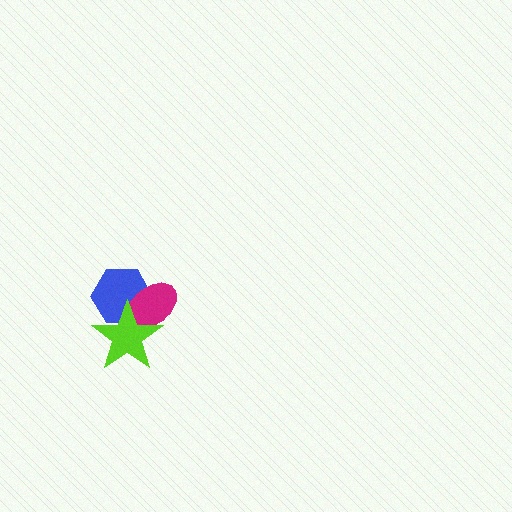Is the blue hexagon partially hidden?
Yes, it is partially covered by another shape.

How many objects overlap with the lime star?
2 objects overlap with the lime star.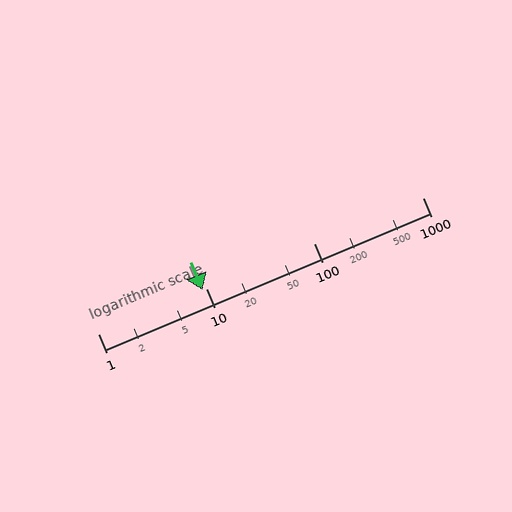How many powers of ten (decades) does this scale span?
The scale spans 3 decades, from 1 to 1000.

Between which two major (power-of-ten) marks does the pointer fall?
The pointer is between 1 and 10.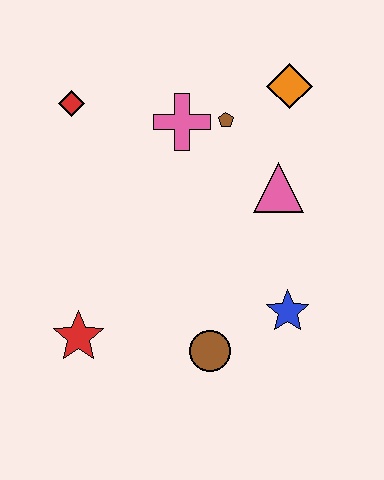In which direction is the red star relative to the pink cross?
The red star is below the pink cross.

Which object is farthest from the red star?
The orange diamond is farthest from the red star.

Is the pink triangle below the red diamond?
Yes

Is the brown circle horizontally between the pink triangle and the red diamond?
Yes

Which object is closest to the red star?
The brown circle is closest to the red star.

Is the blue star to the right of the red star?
Yes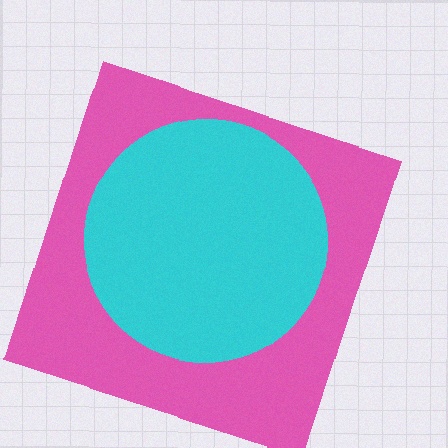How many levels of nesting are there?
2.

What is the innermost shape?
The cyan circle.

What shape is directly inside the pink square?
The cyan circle.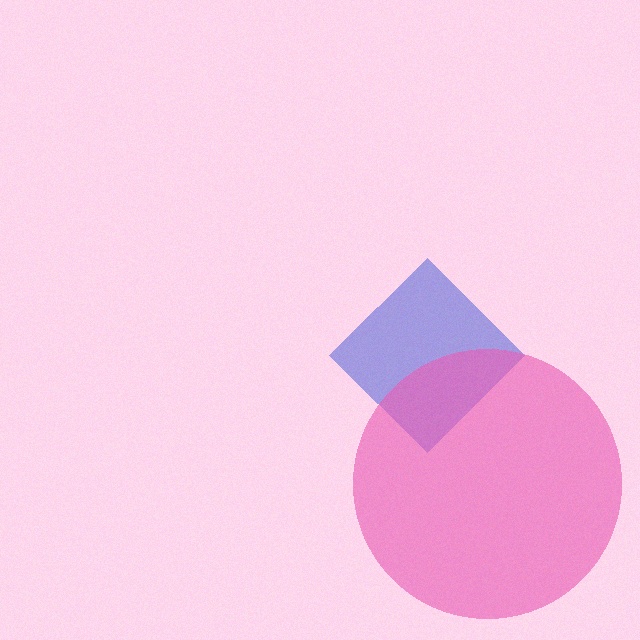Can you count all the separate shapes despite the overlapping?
Yes, there are 2 separate shapes.